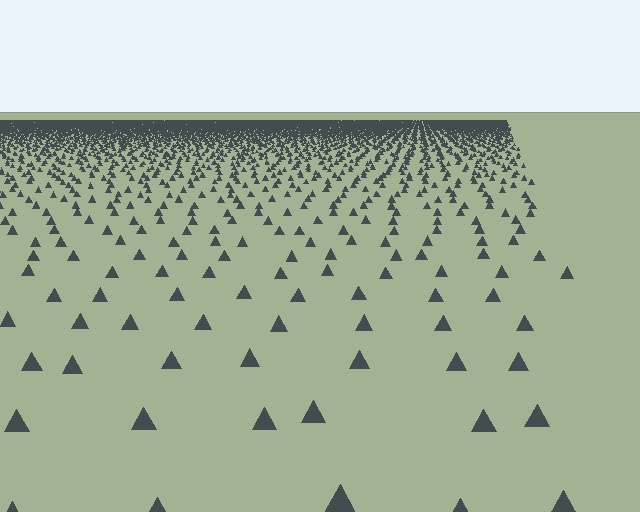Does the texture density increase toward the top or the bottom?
Density increases toward the top.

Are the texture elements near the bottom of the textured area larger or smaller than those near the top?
Larger. Near the bottom, elements are closer to the viewer and appear at a bigger on-screen size.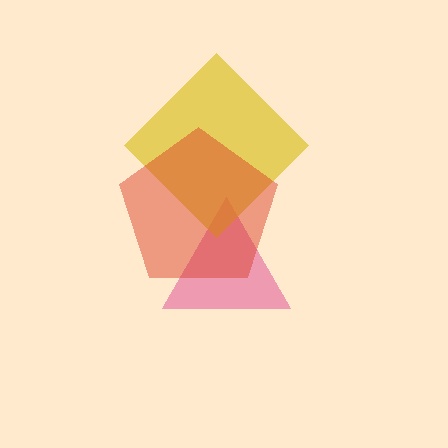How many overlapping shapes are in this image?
There are 3 overlapping shapes in the image.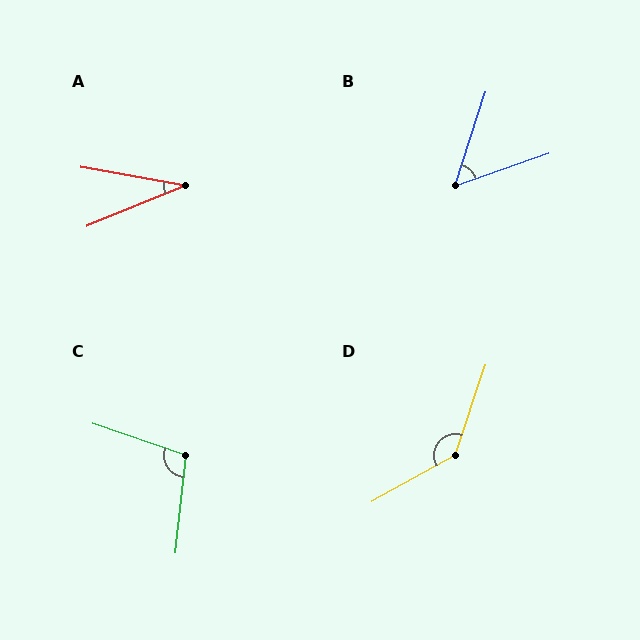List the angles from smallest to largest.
A (33°), B (53°), C (103°), D (138°).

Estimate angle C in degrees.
Approximately 103 degrees.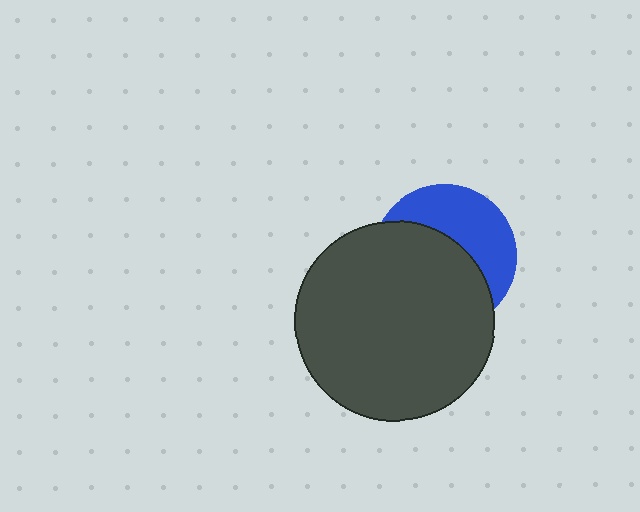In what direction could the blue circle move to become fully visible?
The blue circle could move toward the upper-right. That would shift it out from behind the dark gray circle entirely.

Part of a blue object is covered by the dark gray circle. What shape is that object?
It is a circle.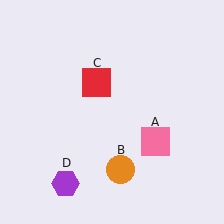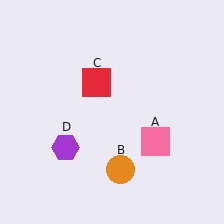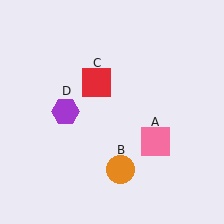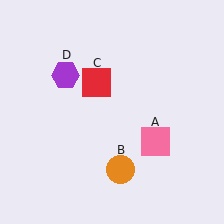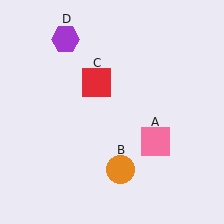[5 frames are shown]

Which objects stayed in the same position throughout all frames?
Pink square (object A) and orange circle (object B) and red square (object C) remained stationary.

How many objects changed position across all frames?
1 object changed position: purple hexagon (object D).